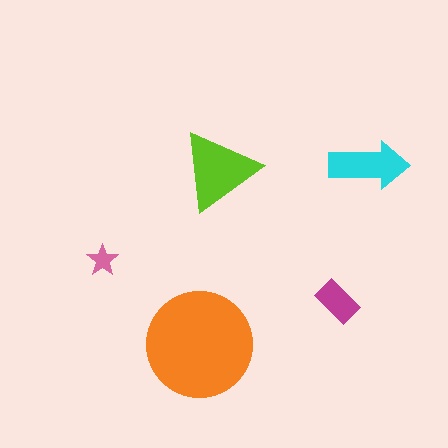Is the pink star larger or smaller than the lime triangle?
Smaller.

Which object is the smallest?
The pink star.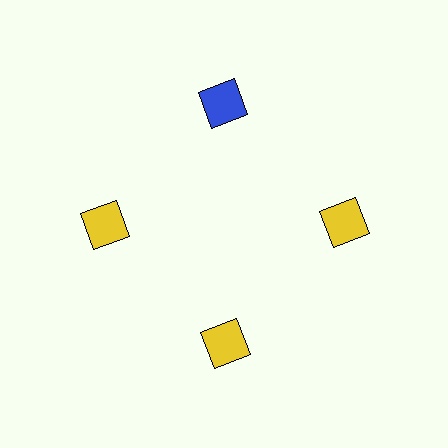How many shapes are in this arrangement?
There are 4 shapes arranged in a ring pattern.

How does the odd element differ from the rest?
It has a different color: blue instead of yellow.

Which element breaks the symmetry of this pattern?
The blue square at roughly the 12 o'clock position breaks the symmetry. All other shapes are yellow squares.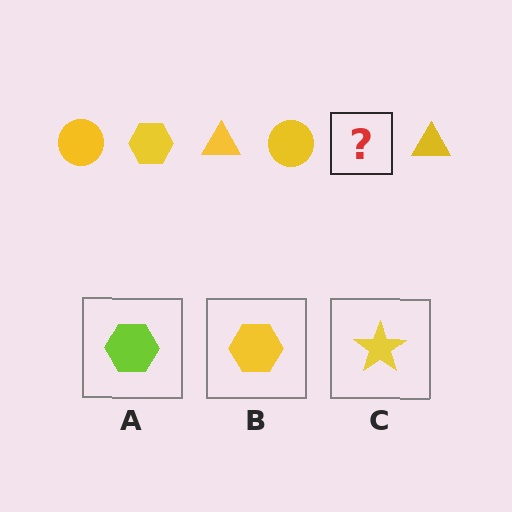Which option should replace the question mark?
Option B.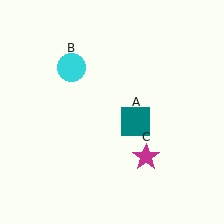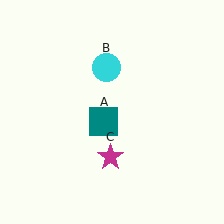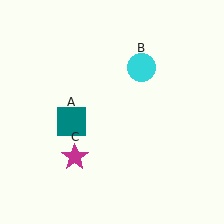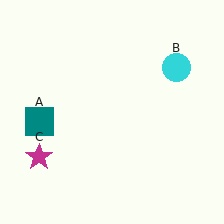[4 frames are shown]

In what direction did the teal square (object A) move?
The teal square (object A) moved left.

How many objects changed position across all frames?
3 objects changed position: teal square (object A), cyan circle (object B), magenta star (object C).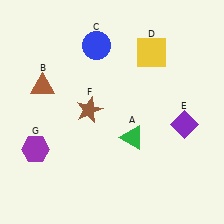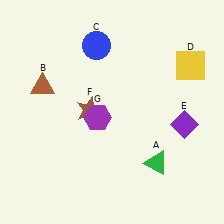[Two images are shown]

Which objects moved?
The objects that moved are: the green triangle (A), the yellow square (D), the purple hexagon (G).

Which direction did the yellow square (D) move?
The yellow square (D) moved right.